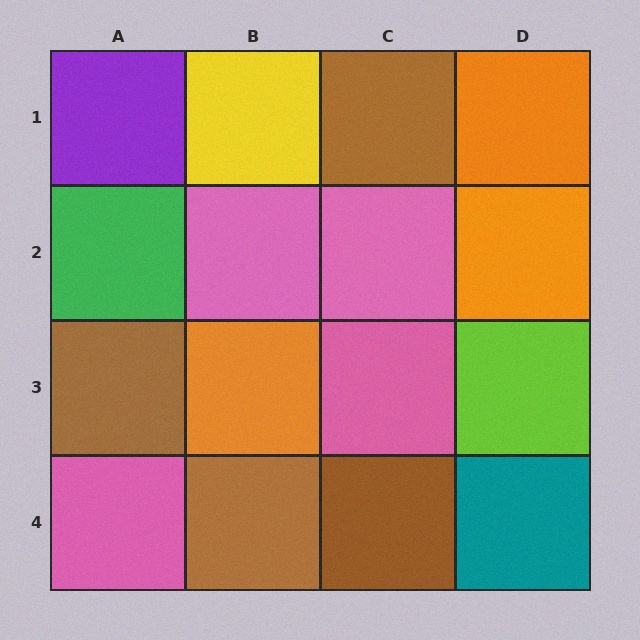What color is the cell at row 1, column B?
Yellow.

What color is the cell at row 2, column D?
Orange.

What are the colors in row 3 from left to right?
Brown, orange, pink, lime.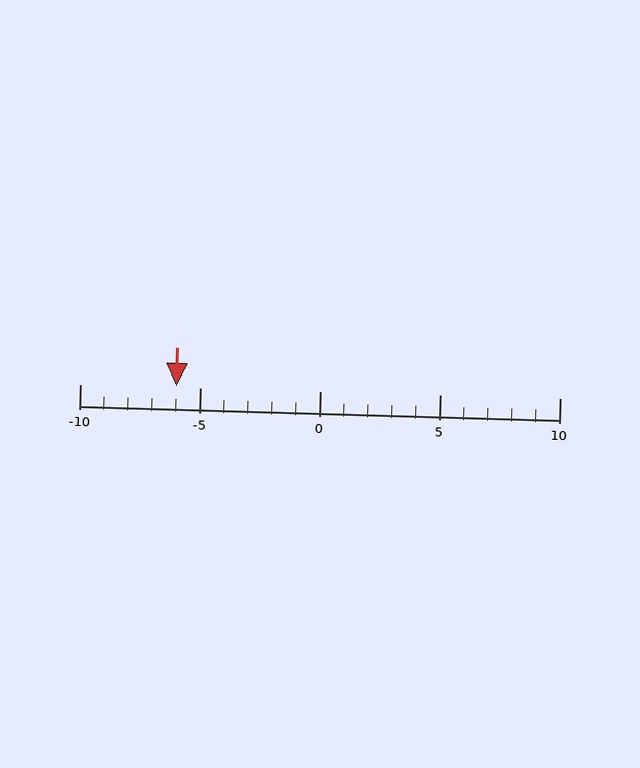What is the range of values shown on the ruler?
The ruler shows values from -10 to 10.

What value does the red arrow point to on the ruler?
The red arrow points to approximately -6.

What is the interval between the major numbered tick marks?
The major tick marks are spaced 5 units apart.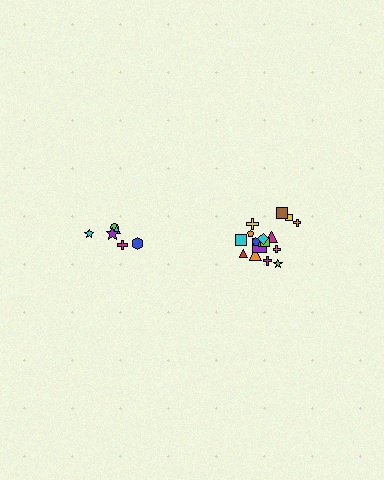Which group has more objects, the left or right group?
The right group.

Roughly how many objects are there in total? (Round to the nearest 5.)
Roughly 25 objects in total.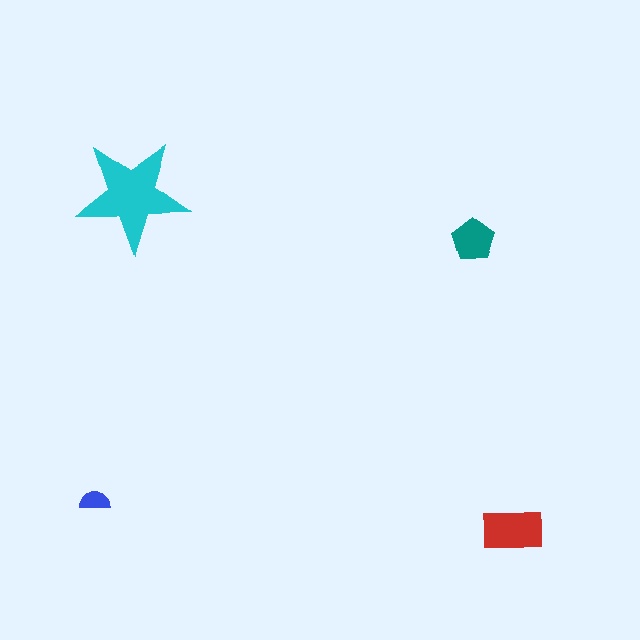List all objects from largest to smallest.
The cyan star, the red rectangle, the teal pentagon, the blue semicircle.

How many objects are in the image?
There are 4 objects in the image.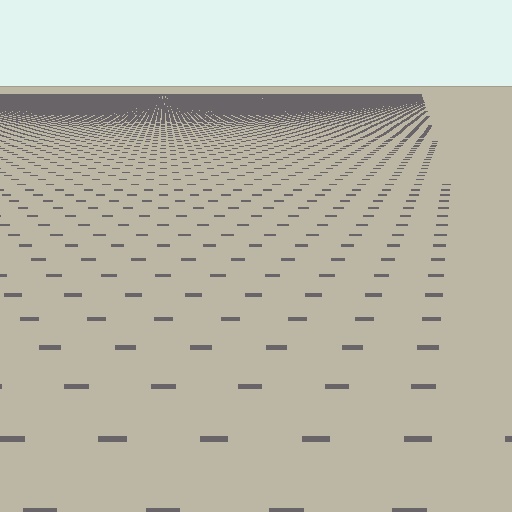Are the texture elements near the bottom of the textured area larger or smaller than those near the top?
Larger. Near the bottom, elements are closer to the viewer and appear at a bigger on-screen size.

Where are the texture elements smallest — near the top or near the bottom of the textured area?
Near the top.